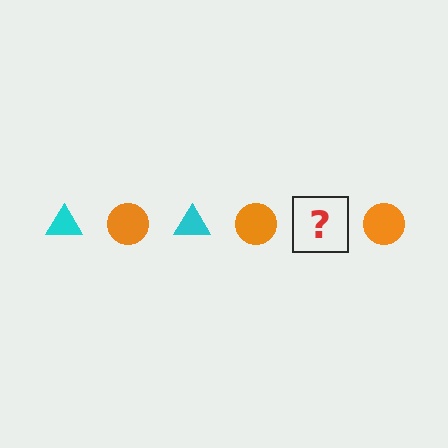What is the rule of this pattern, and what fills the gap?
The rule is that the pattern alternates between cyan triangle and orange circle. The gap should be filled with a cyan triangle.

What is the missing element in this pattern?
The missing element is a cyan triangle.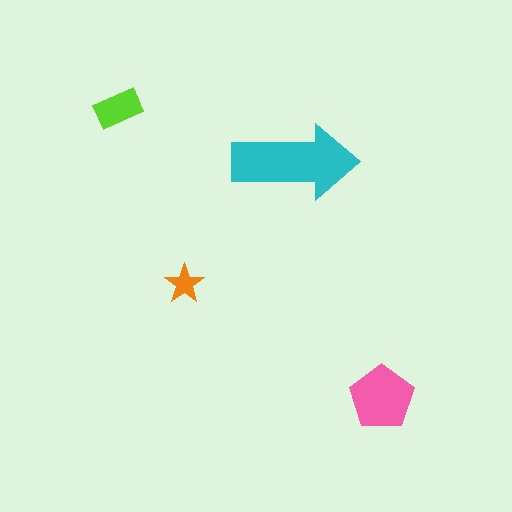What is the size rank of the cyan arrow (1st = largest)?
1st.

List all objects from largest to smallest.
The cyan arrow, the pink pentagon, the lime rectangle, the orange star.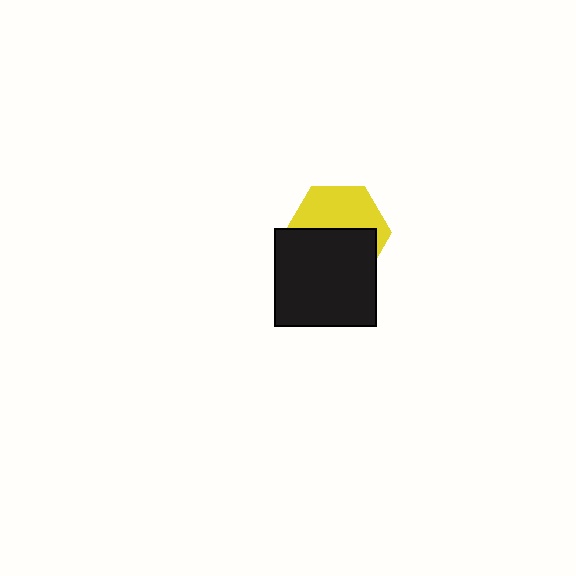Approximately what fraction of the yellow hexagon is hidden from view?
Roughly 54% of the yellow hexagon is hidden behind the black rectangle.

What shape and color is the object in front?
The object in front is a black rectangle.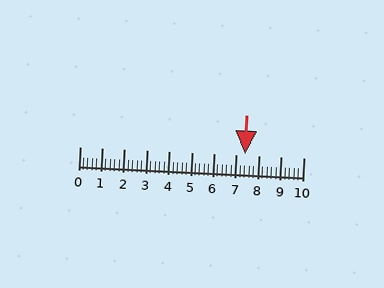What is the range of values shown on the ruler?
The ruler shows values from 0 to 10.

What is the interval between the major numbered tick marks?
The major tick marks are spaced 1 units apart.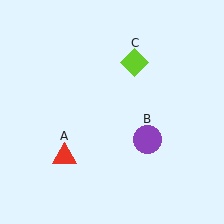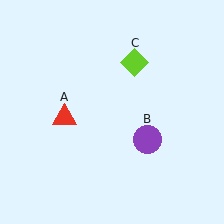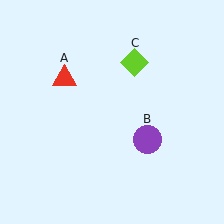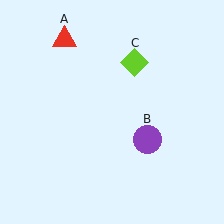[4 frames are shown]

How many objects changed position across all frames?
1 object changed position: red triangle (object A).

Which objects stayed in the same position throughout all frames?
Purple circle (object B) and lime diamond (object C) remained stationary.